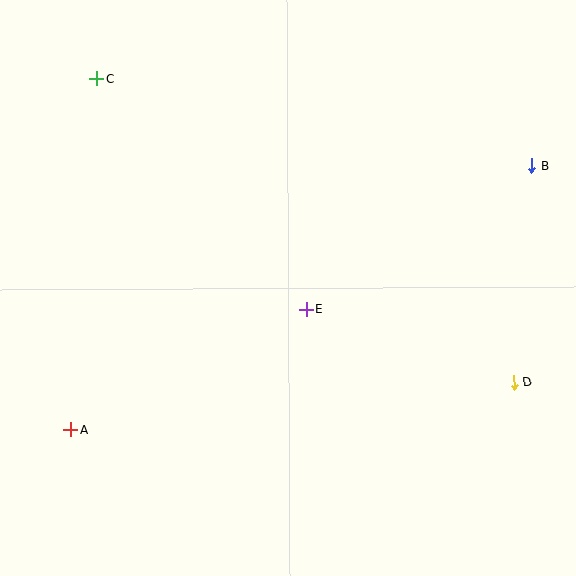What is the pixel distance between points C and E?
The distance between C and E is 312 pixels.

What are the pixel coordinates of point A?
Point A is at (71, 430).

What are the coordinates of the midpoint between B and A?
The midpoint between B and A is at (301, 298).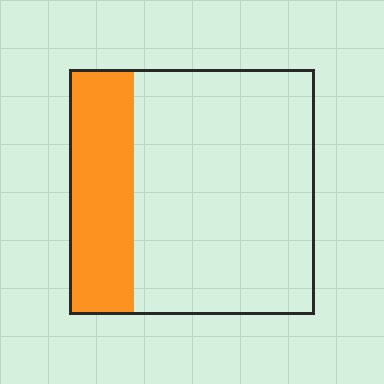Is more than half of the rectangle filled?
No.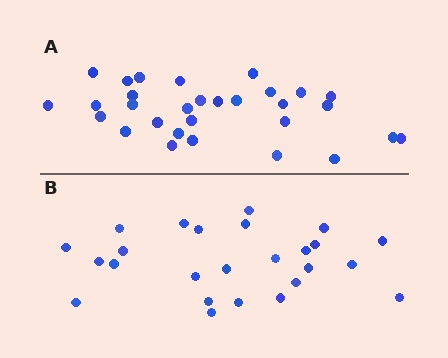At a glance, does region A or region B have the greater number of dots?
Region A (the top region) has more dots.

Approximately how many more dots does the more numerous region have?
Region A has about 5 more dots than region B.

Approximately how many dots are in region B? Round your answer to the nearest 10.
About 20 dots. (The exact count is 25, which rounds to 20.)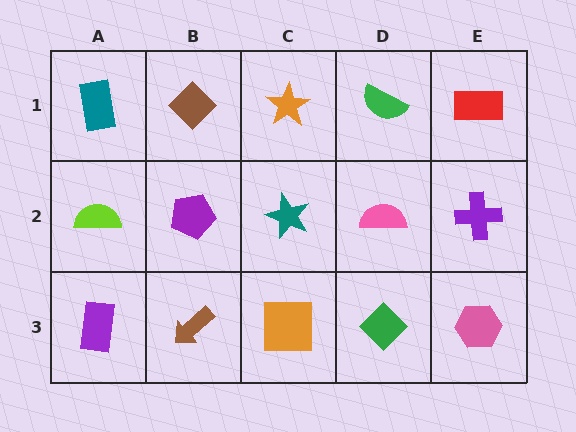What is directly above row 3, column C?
A teal star.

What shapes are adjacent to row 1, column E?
A purple cross (row 2, column E), a green semicircle (row 1, column D).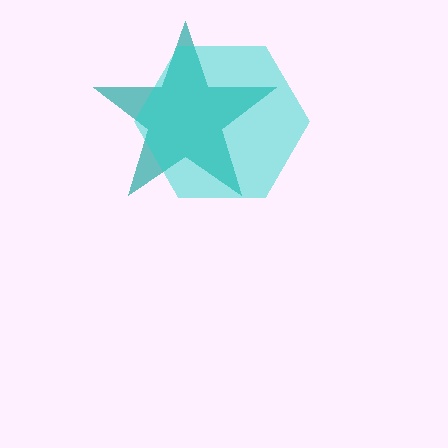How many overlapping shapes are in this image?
There are 2 overlapping shapes in the image.